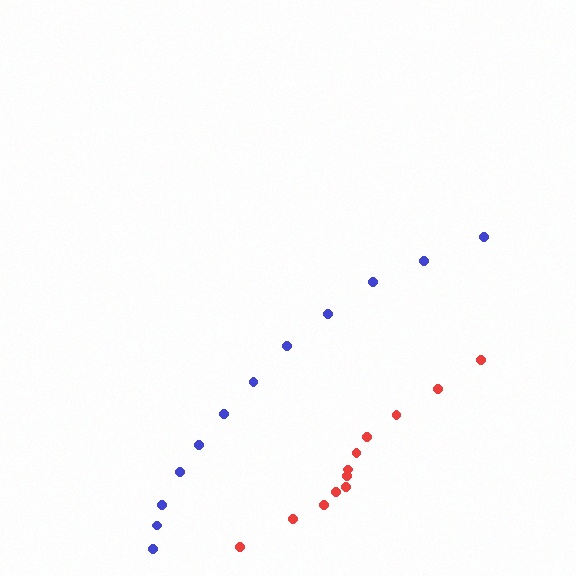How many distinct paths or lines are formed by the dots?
There are 2 distinct paths.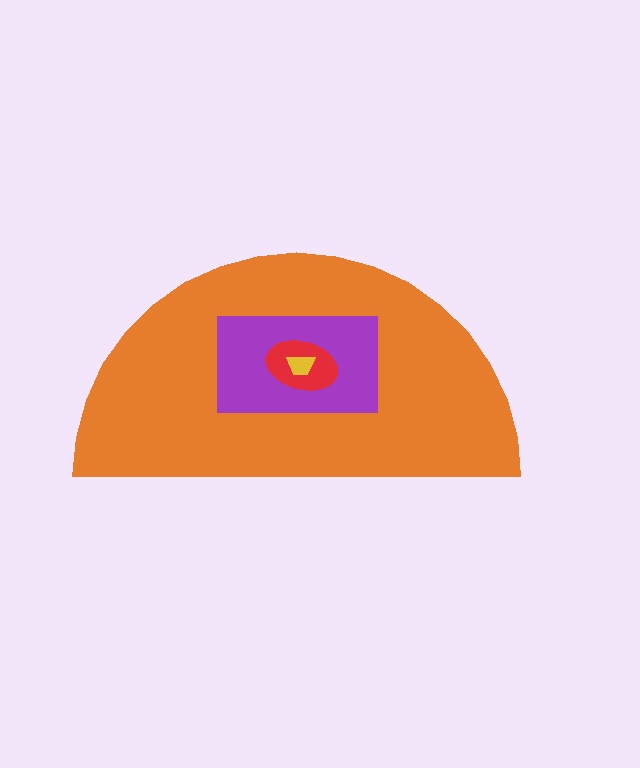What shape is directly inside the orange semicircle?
The purple rectangle.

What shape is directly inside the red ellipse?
The yellow trapezoid.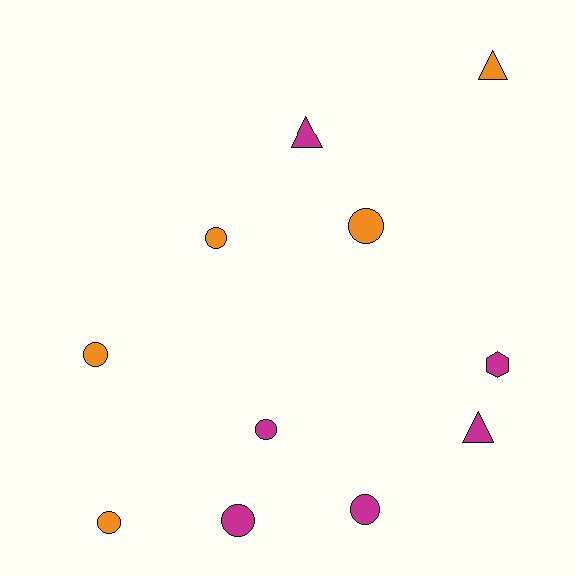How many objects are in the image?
There are 11 objects.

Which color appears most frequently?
Magenta, with 6 objects.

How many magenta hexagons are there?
There is 1 magenta hexagon.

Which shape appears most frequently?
Circle, with 7 objects.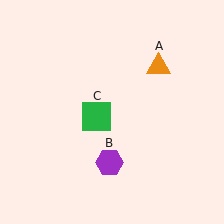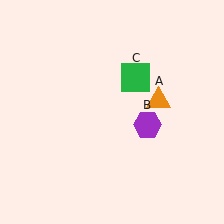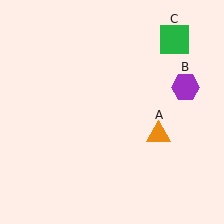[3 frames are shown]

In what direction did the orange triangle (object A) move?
The orange triangle (object A) moved down.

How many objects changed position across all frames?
3 objects changed position: orange triangle (object A), purple hexagon (object B), green square (object C).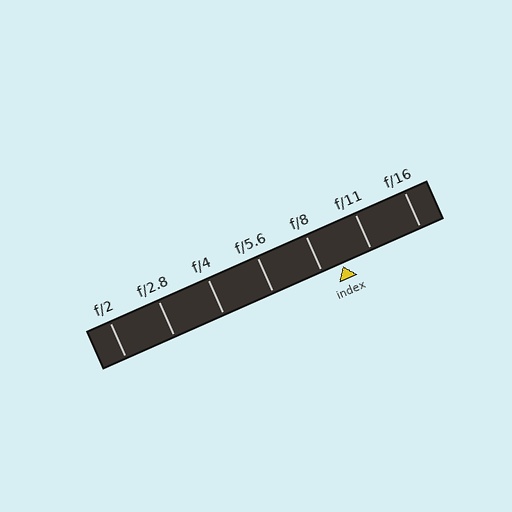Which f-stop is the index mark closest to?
The index mark is closest to f/8.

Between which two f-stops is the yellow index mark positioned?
The index mark is between f/8 and f/11.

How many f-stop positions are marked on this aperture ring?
There are 7 f-stop positions marked.